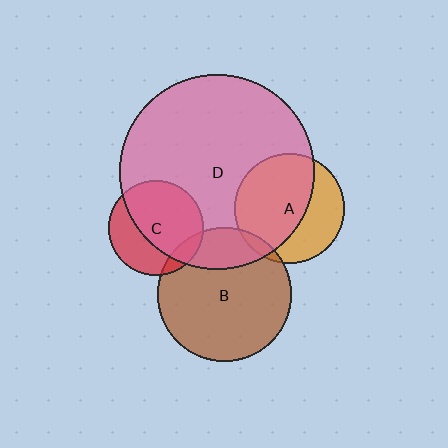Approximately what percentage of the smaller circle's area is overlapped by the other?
Approximately 20%.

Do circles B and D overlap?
Yes.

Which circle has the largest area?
Circle D (pink).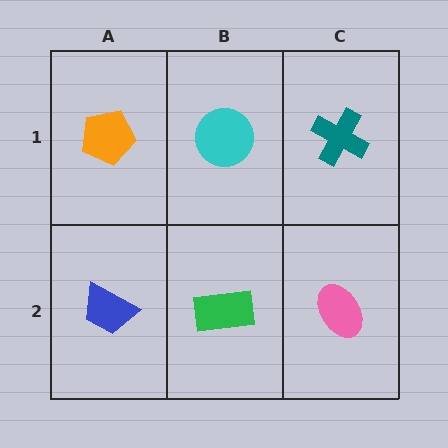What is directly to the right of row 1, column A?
A cyan circle.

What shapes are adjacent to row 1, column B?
A green rectangle (row 2, column B), an orange pentagon (row 1, column A), a teal cross (row 1, column C).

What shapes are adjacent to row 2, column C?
A teal cross (row 1, column C), a green rectangle (row 2, column B).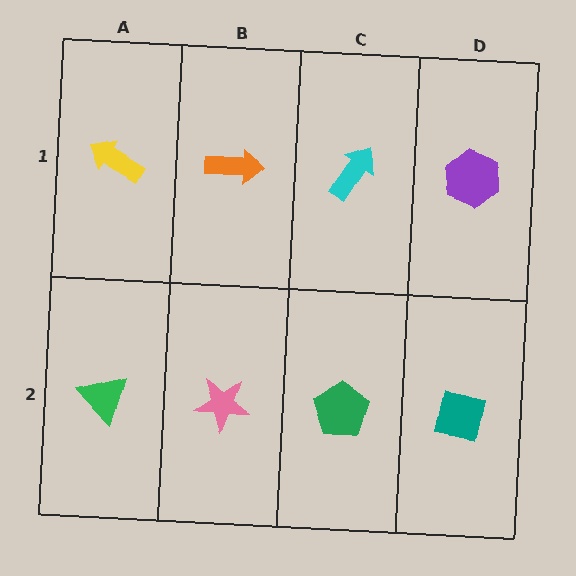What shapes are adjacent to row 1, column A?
A green triangle (row 2, column A), an orange arrow (row 1, column B).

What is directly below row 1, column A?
A green triangle.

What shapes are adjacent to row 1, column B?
A pink star (row 2, column B), a yellow arrow (row 1, column A), a cyan arrow (row 1, column C).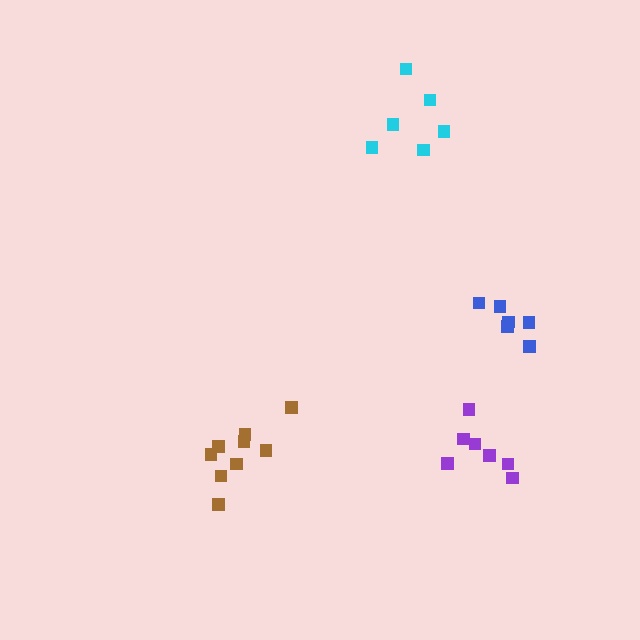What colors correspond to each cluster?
The clusters are colored: purple, cyan, brown, blue.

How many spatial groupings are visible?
There are 4 spatial groupings.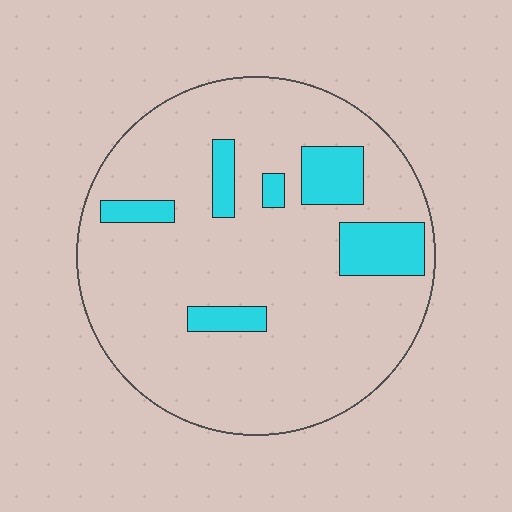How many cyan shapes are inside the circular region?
6.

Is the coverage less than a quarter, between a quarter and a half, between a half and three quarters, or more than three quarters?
Less than a quarter.